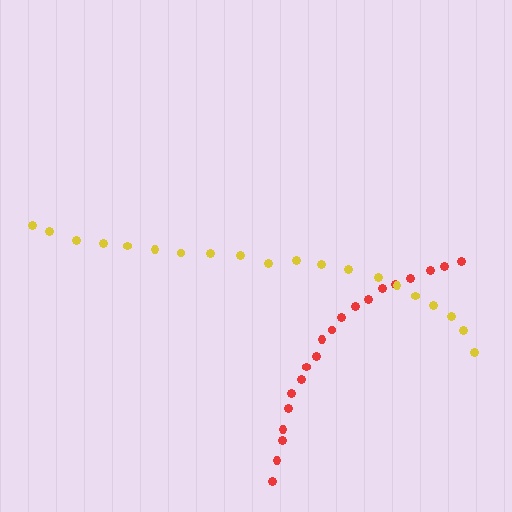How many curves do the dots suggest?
There are 2 distinct paths.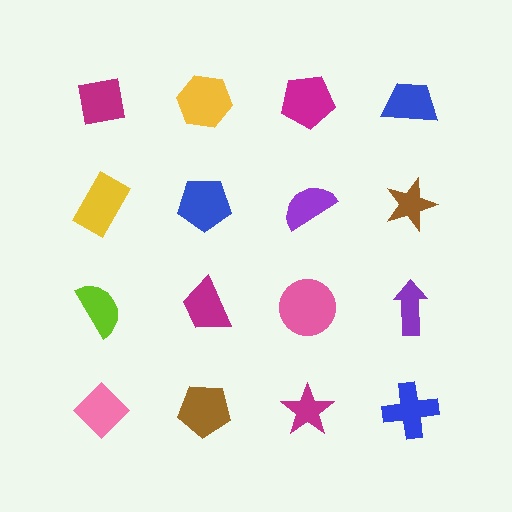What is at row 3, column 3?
A pink circle.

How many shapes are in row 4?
4 shapes.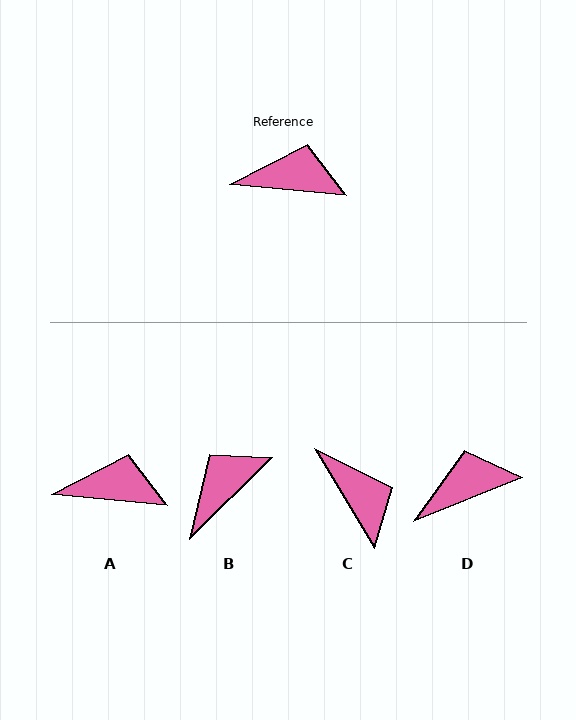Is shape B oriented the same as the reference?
No, it is off by about 50 degrees.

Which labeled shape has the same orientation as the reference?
A.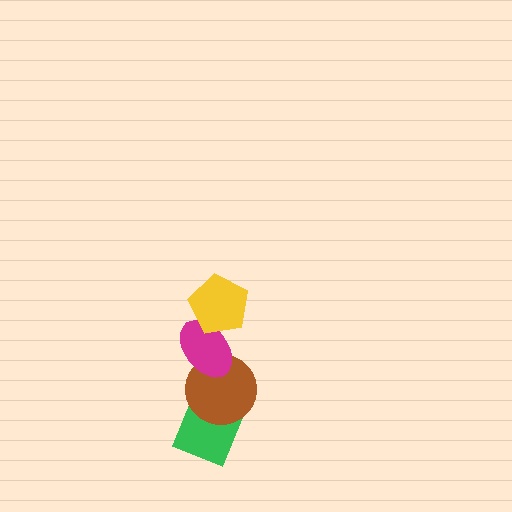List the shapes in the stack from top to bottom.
From top to bottom: the yellow pentagon, the magenta ellipse, the brown circle, the green diamond.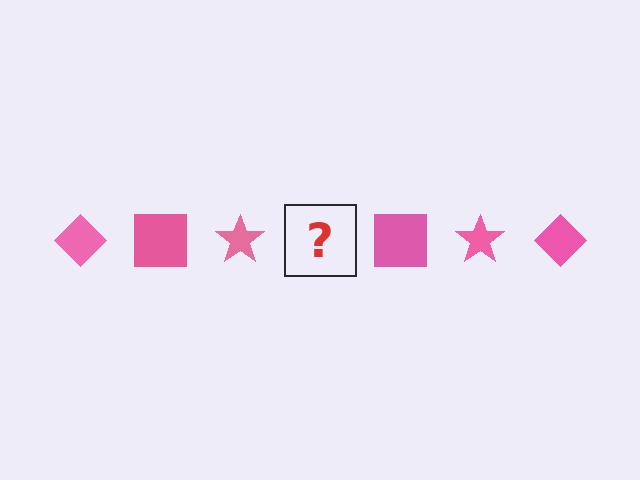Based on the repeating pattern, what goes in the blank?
The blank should be a pink diamond.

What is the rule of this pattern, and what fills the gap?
The rule is that the pattern cycles through diamond, square, star shapes in pink. The gap should be filled with a pink diamond.